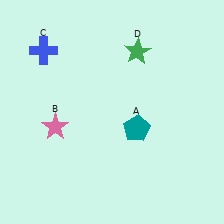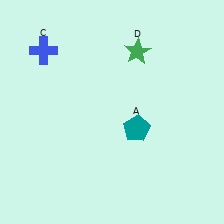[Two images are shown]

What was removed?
The pink star (B) was removed in Image 2.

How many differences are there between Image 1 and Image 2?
There is 1 difference between the two images.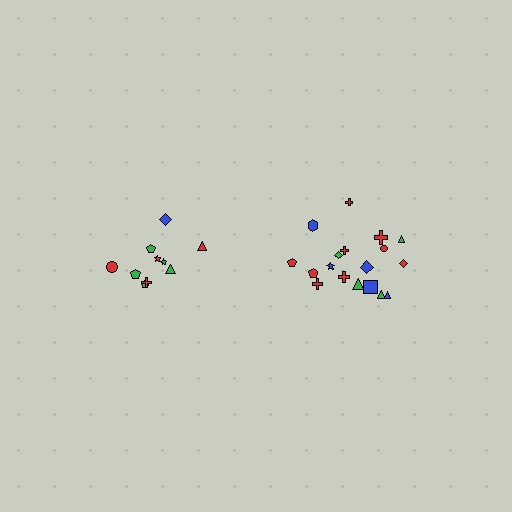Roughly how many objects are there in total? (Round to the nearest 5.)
Roughly 30 objects in total.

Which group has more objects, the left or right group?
The right group.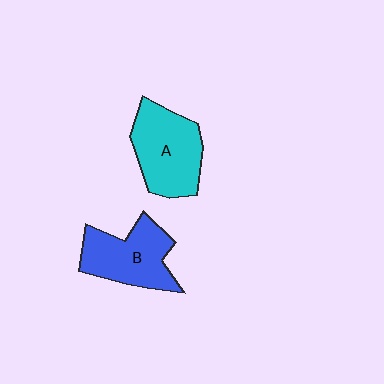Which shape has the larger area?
Shape A (cyan).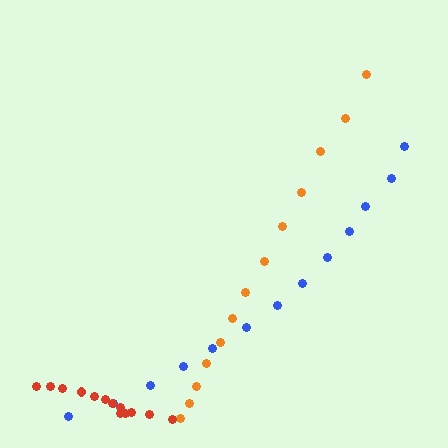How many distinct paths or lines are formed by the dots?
There are 3 distinct paths.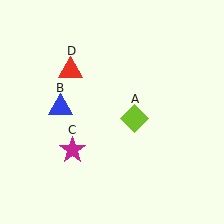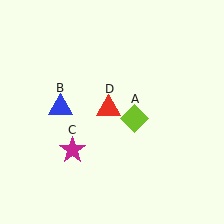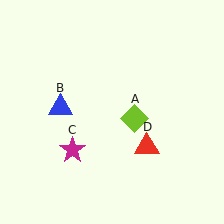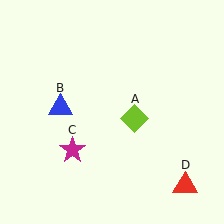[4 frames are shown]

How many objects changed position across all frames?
1 object changed position: red triangle (object D).